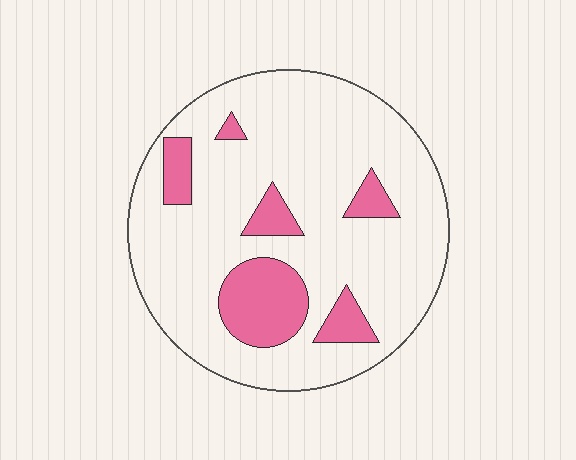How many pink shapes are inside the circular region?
6.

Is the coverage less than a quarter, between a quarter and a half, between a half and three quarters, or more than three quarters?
Less than a quarter.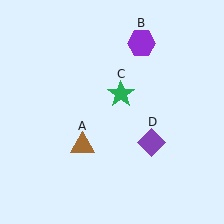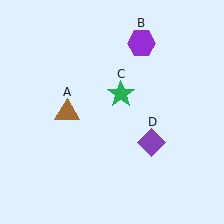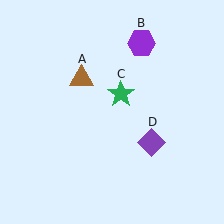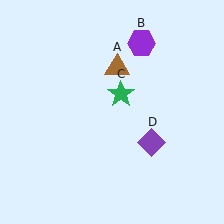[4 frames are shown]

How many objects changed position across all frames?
1 object changed position: brown triangle (object A).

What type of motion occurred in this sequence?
The brown triangle (object A) rotated clockwise around the center of the scene.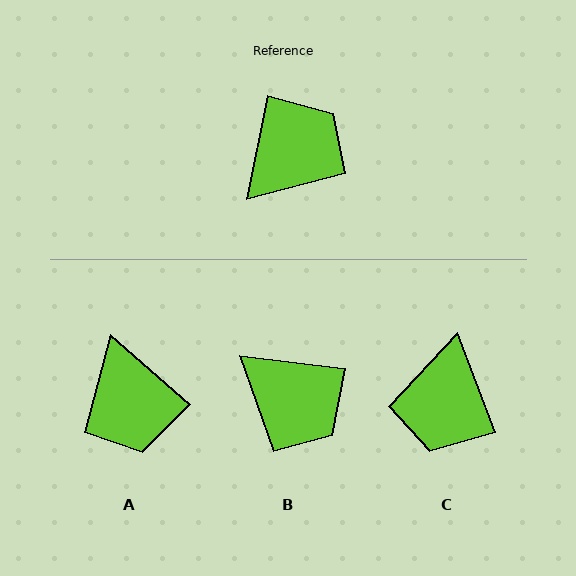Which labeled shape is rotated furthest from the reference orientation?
C, about 148 degrees away.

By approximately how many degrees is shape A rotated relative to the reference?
Approximately 120 degrees clockwise.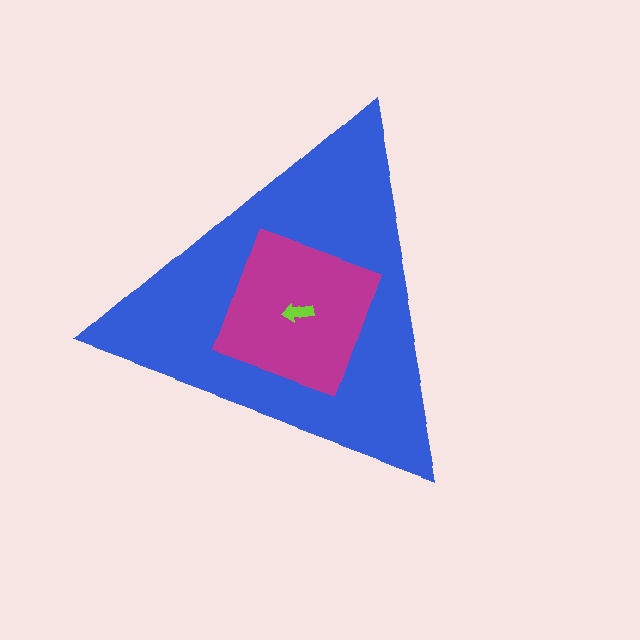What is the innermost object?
The lime arrow.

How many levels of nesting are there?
3.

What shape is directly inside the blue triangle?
The magenta square.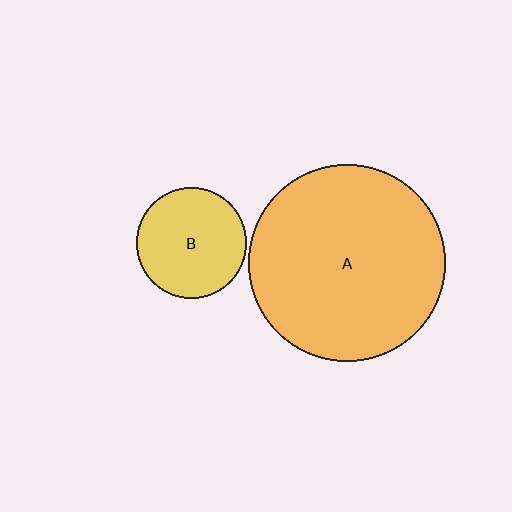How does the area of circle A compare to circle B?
Approximately 3.2 times.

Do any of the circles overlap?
No, none of the circles overlap.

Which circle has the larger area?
Circle A (orange).